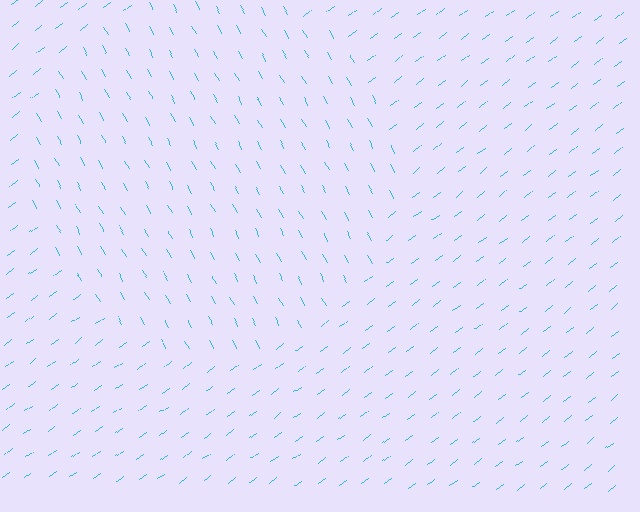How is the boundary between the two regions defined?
The boundary is defined purely by a change in line orientation (approximately 83 degrees difference). All lines are the same color and thickness.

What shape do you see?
I see a circle.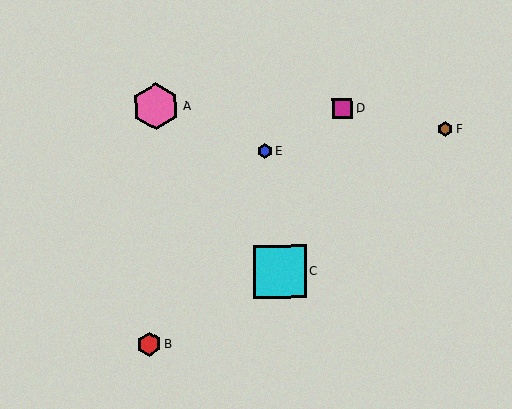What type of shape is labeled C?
Shape C is a cyan square.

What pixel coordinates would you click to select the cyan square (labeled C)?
Click at (280, 271) to select the cyan square C.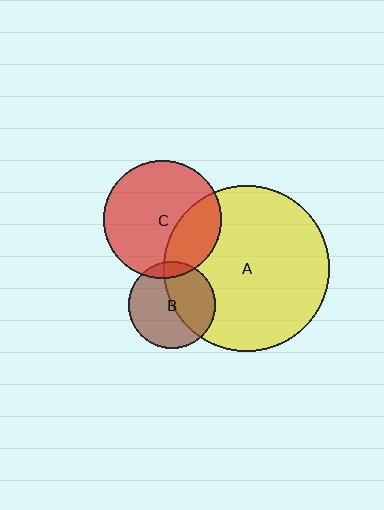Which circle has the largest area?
Circle A (yellow).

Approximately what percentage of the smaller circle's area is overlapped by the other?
Approximately 30%.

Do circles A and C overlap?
Yes.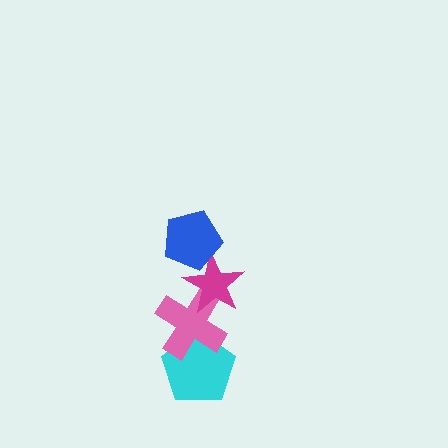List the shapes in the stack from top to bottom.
From top to bottom: the blue pentagon, the magenta star, the pink cross, the cyan pentagon.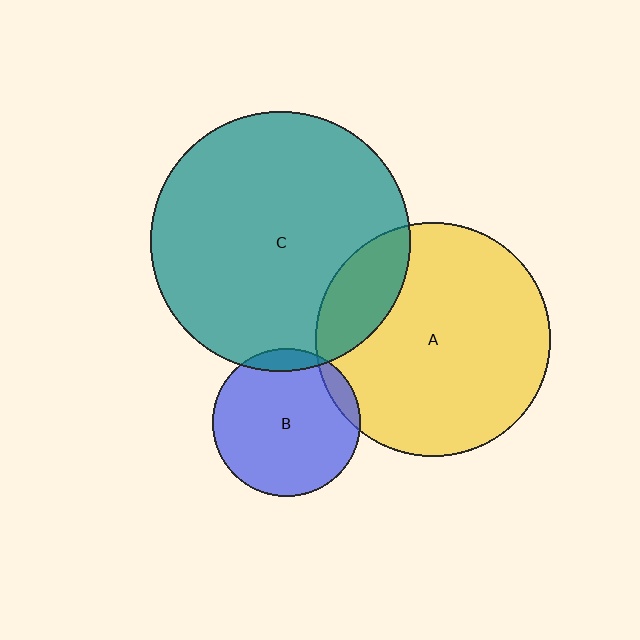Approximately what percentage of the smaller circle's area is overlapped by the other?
Approximately 20%.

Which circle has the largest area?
Circle C (teal).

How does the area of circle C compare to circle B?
Approximately 3.1 times.